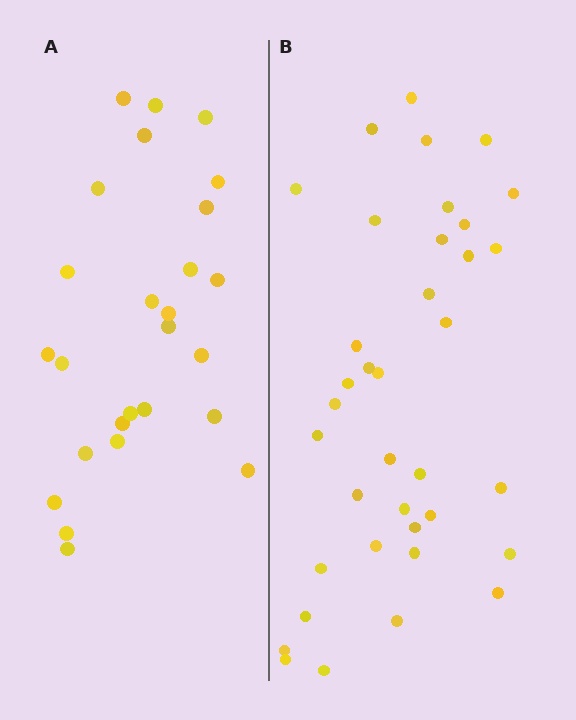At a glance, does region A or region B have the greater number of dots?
Region B (the right region) has more dots.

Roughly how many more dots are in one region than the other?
Region B has roughly 12 or so more dots than region A.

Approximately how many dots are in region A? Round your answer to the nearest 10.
About 30 dots. (The exact count is 26, which rounds to 30.)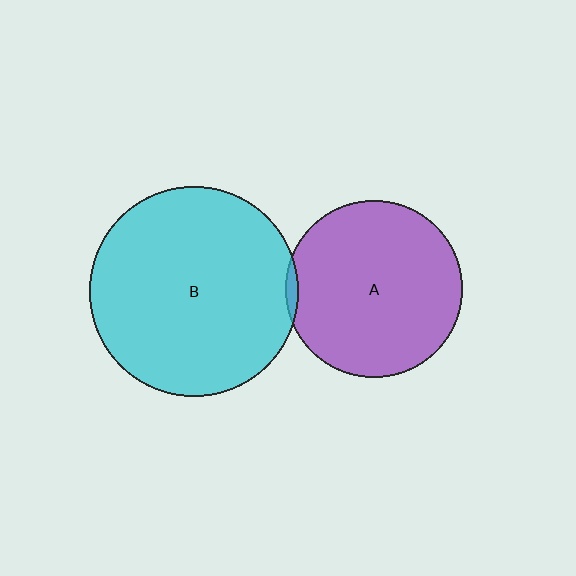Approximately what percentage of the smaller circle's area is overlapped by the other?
Approximately 5%.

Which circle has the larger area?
Circle B (cyan).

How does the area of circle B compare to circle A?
Approximately 1.4 times.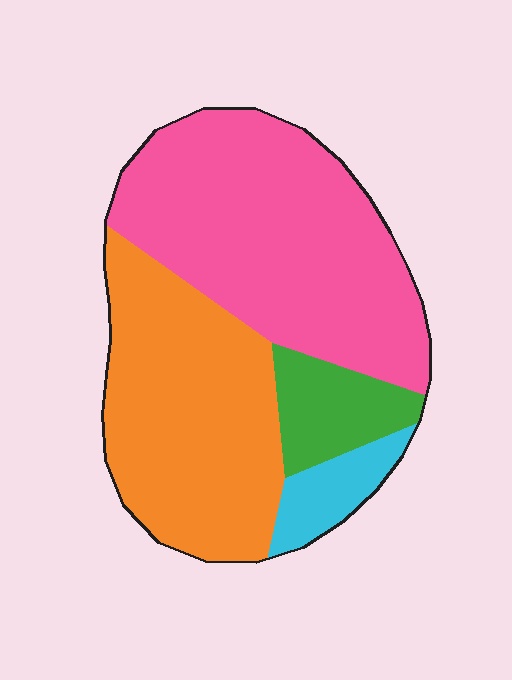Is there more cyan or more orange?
Orange.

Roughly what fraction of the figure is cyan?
Cyan covers 7% of the figure.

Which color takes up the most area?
Pink, at roughly 45%.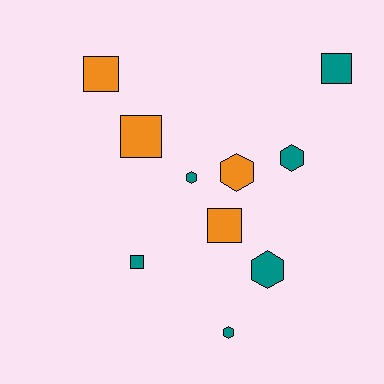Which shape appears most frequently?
Square, with 5 objects.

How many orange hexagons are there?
There is 1 orange hexagon.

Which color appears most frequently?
Teal, with 6 objects.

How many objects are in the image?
There are 10 objects.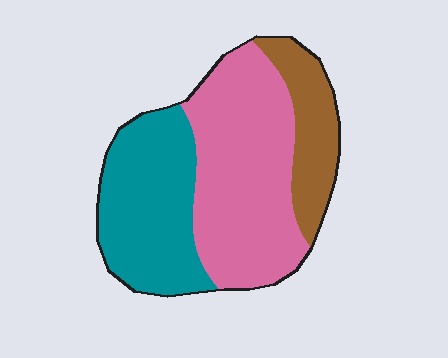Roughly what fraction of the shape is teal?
Teal covers about 35% of the shape.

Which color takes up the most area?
Pink, at roughly 50%.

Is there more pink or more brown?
Pink.